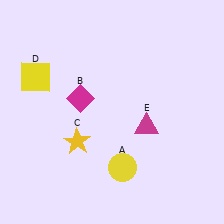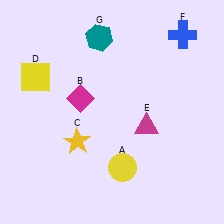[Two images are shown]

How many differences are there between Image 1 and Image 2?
There are 2 differences between the two images.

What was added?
A blue cross (F), a teal hexagon (G) were added in Image 2.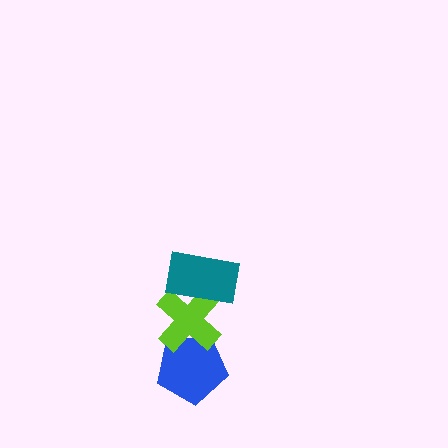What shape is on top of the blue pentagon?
The lime cross is on top of the blue pentagon.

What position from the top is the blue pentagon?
The blue pentagon is 3rd from the top.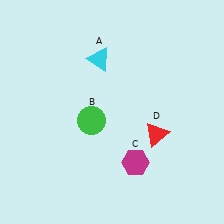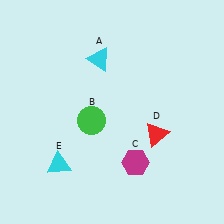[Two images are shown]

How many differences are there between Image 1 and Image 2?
There is 1 difference between the two images.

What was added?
A cyan triangle (E) was added in Image 2.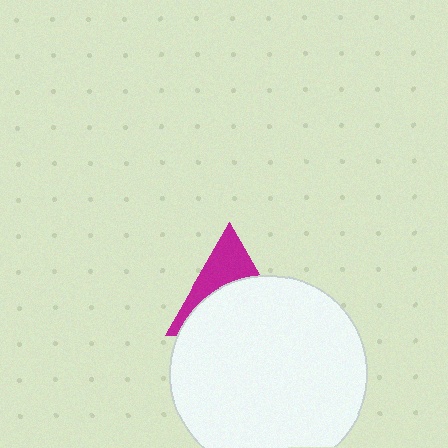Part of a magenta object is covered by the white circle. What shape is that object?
It is a triangle.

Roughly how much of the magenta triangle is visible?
A small part of it is visible (roughly 38%).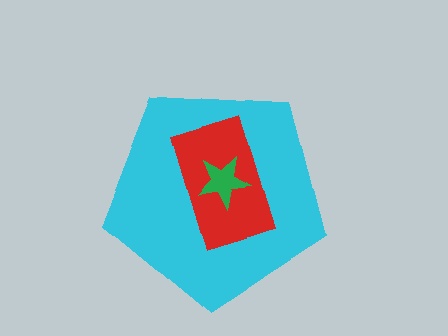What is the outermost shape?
The cyan pentagon.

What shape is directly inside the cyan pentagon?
The red rectangle.